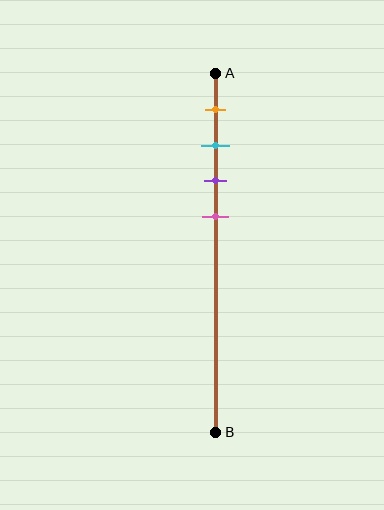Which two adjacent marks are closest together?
The cyan and purple marks are the closest adjacent pair.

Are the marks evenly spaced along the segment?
Yes, the marks are approximately evenly spaced.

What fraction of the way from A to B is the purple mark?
The purple mark is approximately 30% (0.3) of the way from A to B.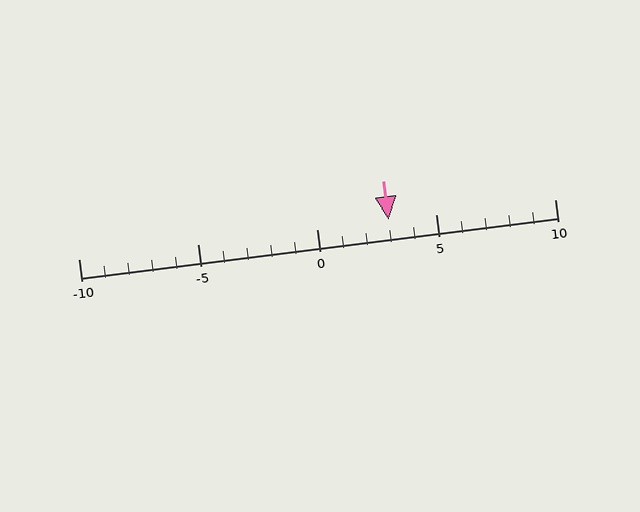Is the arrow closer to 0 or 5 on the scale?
The arrow is closer to 5.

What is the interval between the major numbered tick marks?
The major tick marks are spaced 5 units apart.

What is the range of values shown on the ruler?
The ruler shows values from -10 to 10.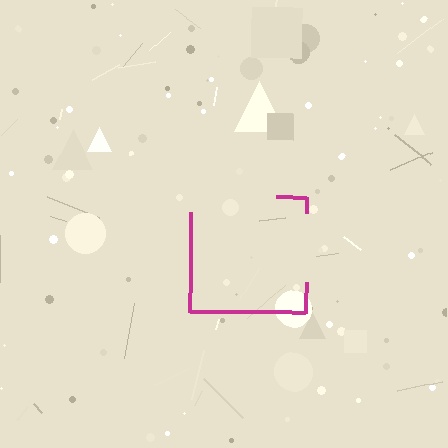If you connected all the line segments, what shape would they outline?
They would outline a square.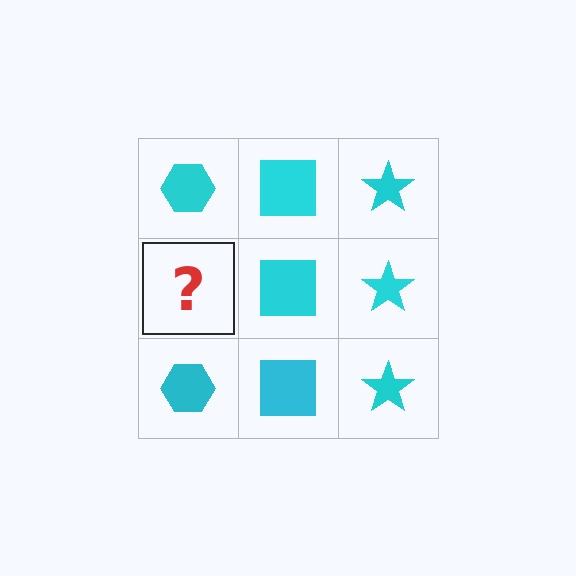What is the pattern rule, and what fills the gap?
The rule is that each column has a consistent shape. The gap should be filled with a cyan hexagon.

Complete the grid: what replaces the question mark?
The question mark should be replaced with a cyan hexagon.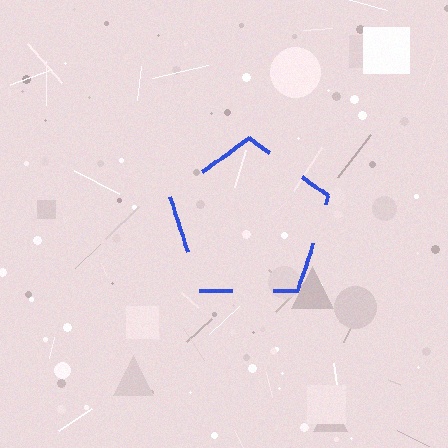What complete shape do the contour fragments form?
The contour fragments form a pentagon.